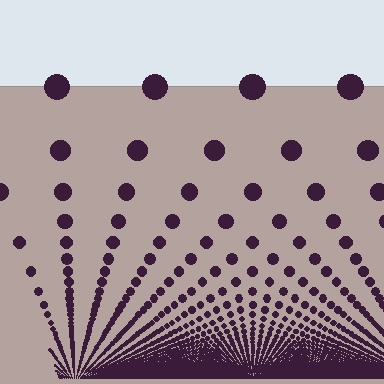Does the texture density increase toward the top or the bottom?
Density increases toward the bottom.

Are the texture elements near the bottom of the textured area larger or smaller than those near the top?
Smaller. The gradient is inverted — elements near the bottom are smaller and denser.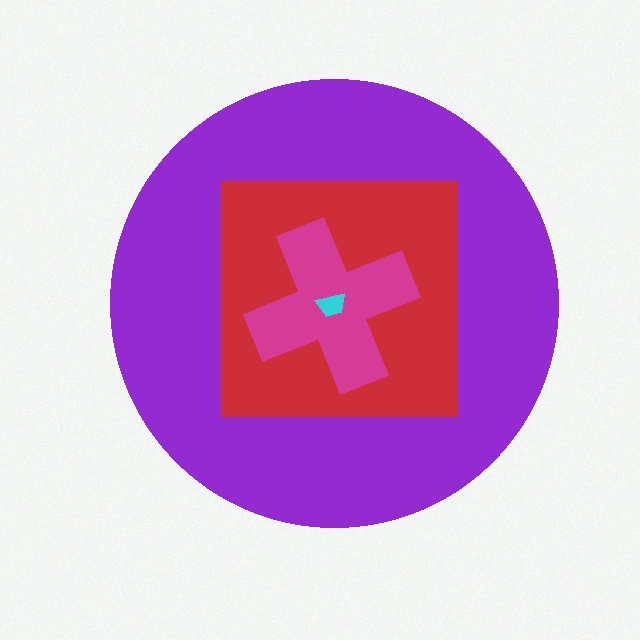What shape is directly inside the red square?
The magenta cross.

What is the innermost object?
The cyan trapezoid.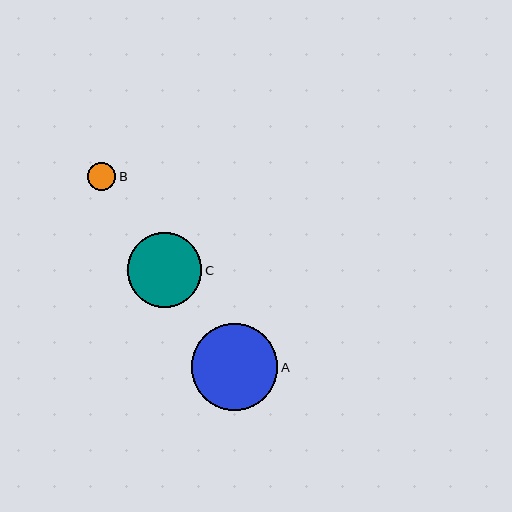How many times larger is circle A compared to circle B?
Circle A is approximately 3.0 times the size of circle B.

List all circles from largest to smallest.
From largest to smallest: A, C, B.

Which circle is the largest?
Circle A is the largest with a size of approximately 86 pixels.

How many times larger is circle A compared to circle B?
Circle A is approximately 3.0 times the size of circle B.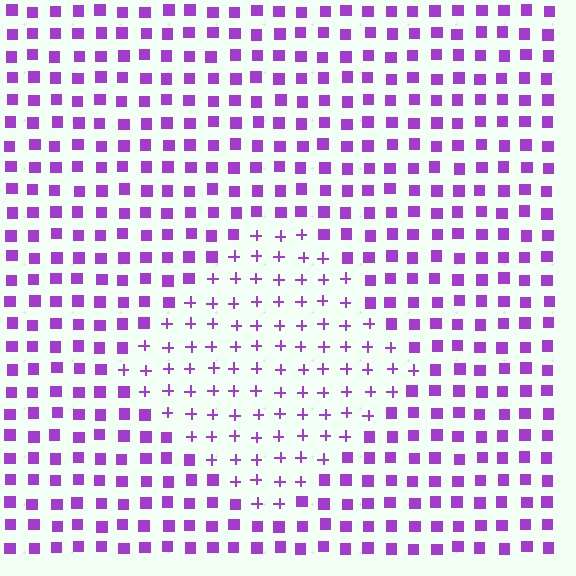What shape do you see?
I see a diamond.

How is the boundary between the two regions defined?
The boundary is defined by a change in element shape: plus signs inside vs. squares outside. All elements share the same color and spacing.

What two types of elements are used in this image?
The image uses plus signs inside the diamond region and squares outside it.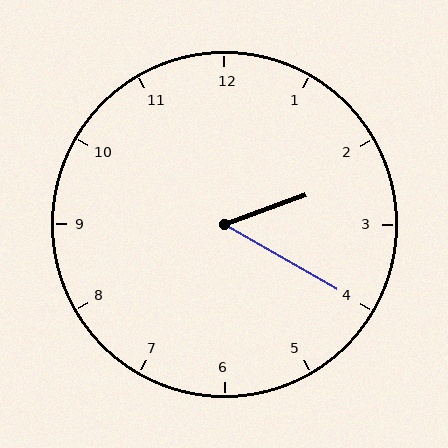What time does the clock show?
2:20.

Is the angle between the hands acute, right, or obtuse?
It is acute.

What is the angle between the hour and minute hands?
Approximately 50 degrees.